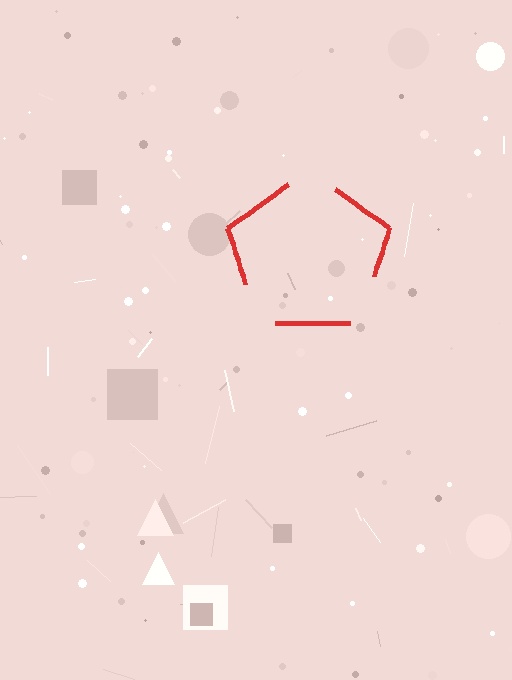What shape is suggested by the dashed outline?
The dashed outline suggests a pentagon.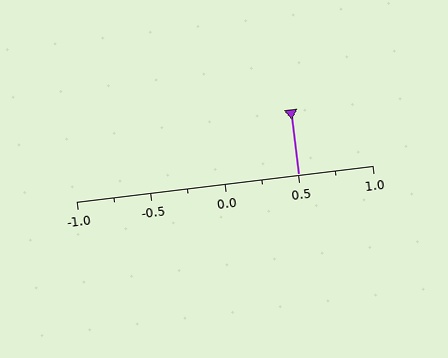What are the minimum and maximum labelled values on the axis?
The axis runs from -1.0 to 1.0.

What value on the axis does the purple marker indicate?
The marker indicates approximately 0.5.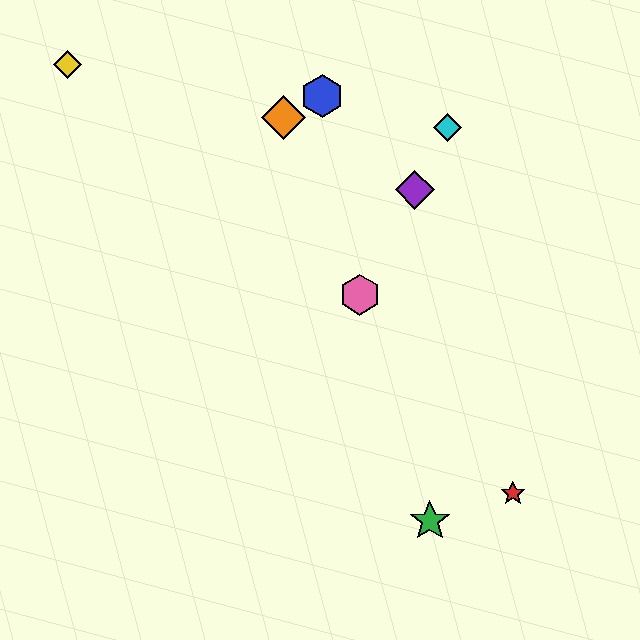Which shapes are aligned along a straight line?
The purple diamond, the cyan diamond, the pink hexagon are aligned along a straight line.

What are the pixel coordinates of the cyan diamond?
The cyan diamond is at (448, 128).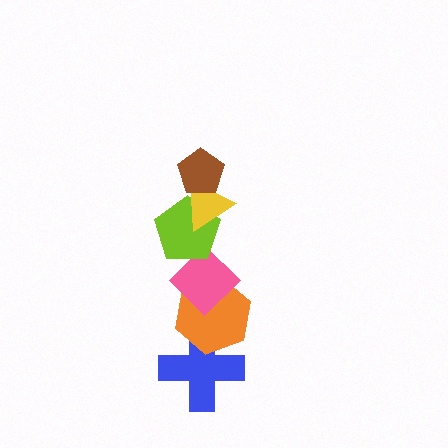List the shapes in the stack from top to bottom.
From top to bottom: the brown pentagon, the yellow triangle, the lime pentagon, the pink diamond, the orange hexagon, the blue cross.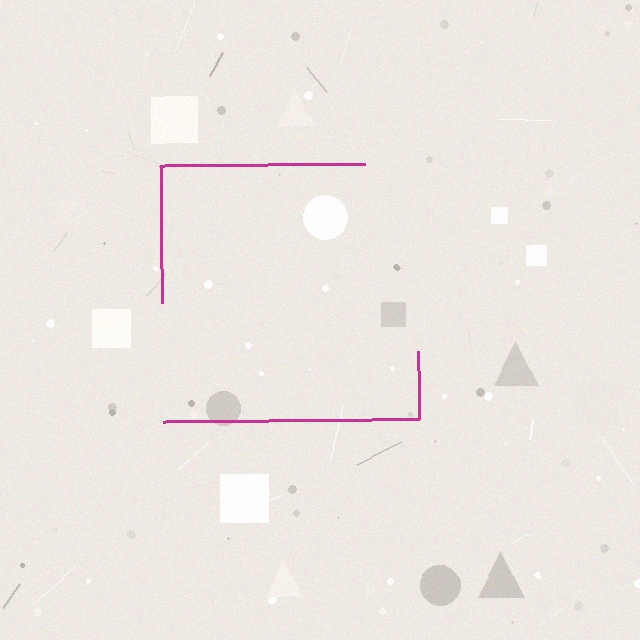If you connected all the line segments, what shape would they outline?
They would outline a square.